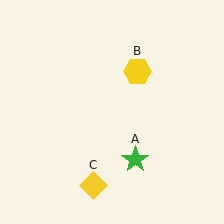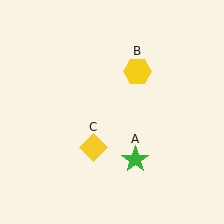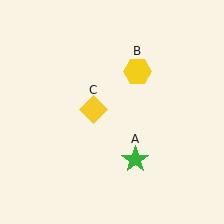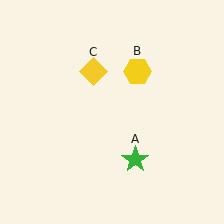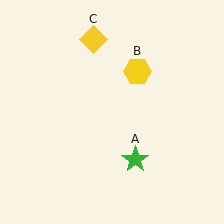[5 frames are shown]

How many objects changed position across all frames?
1 object changed position: yellow diamond (object C).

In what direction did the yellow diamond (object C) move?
The yellow diamond (object C) moved up.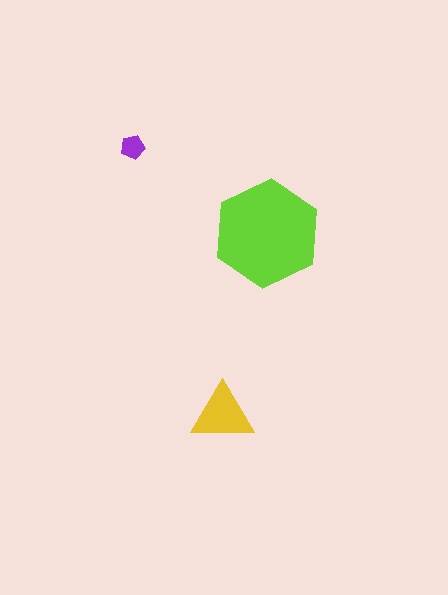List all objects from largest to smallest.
The lime hexagon, the yellow triangle, the purple pentagon.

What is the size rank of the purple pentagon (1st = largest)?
3rd.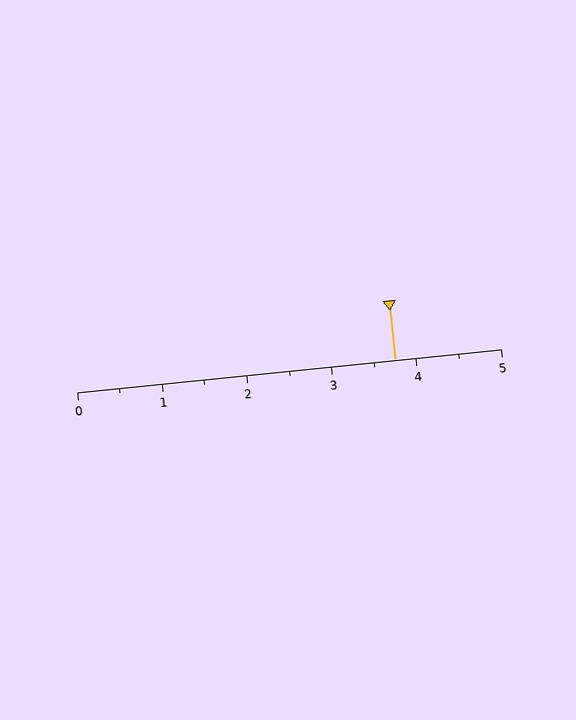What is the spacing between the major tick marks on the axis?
The major ticks are spaced 1 apart.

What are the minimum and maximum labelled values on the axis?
The axis runs from 0 to 5.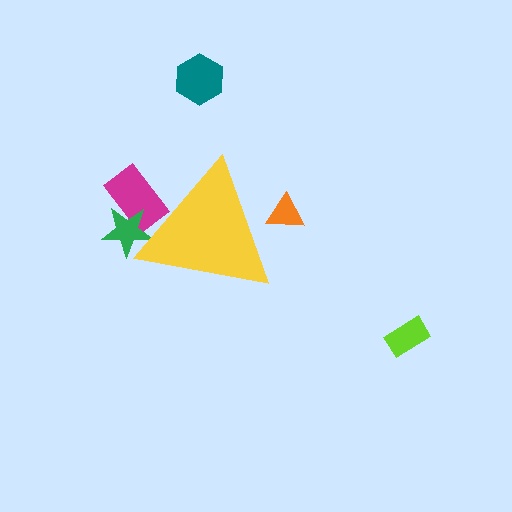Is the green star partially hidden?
Yes, the green star is partially hidden behind the yellow triangle.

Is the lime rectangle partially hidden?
No, the lime rectangle is fully visible.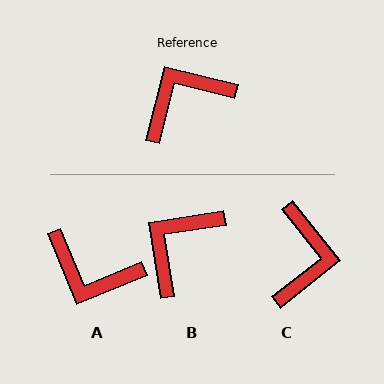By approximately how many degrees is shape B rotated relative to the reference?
Approximately 23 degrees counter-clockwise.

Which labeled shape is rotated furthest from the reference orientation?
C, about 127 degrees away.